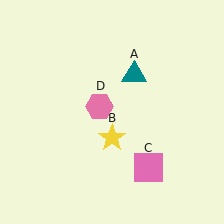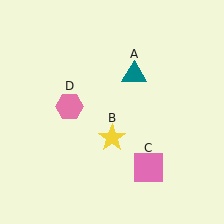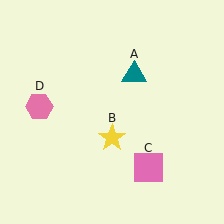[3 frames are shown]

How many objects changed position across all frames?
1 object changed position: pink hexagon (object D).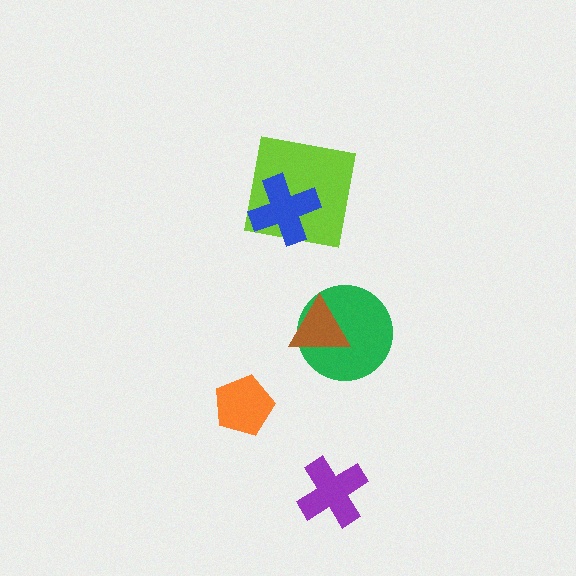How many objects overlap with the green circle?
1 object overlaps with the green circle.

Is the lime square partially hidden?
Yes, it is partially covered by another shape.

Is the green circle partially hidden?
Yes, it is partially covered by another shape.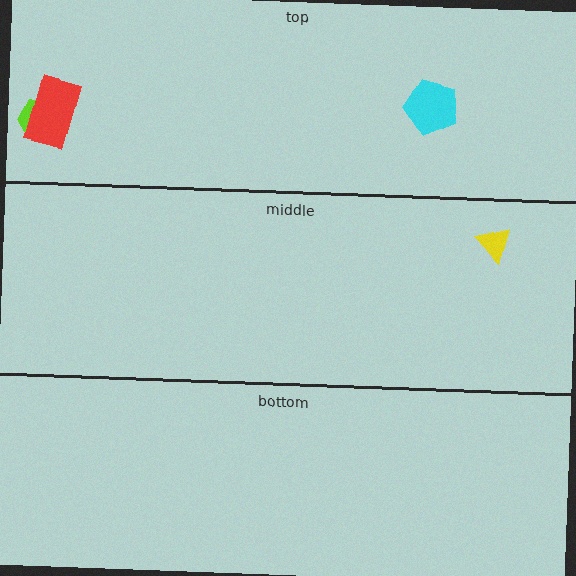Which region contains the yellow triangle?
The middle region.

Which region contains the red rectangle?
The top region.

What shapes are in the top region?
The lime hexagon, the red rectangle, the cyan pentagon.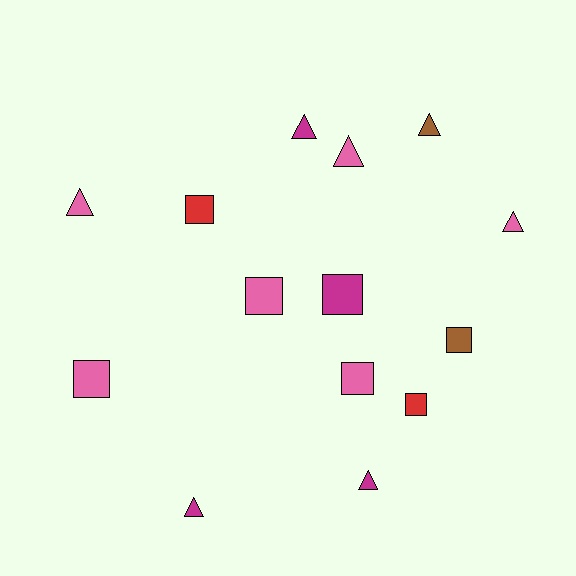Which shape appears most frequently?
Triangle, with 7 objects.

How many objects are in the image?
There are 14 objects.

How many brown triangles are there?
There is 1 brown triangle.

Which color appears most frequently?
Pink, with 6 objects.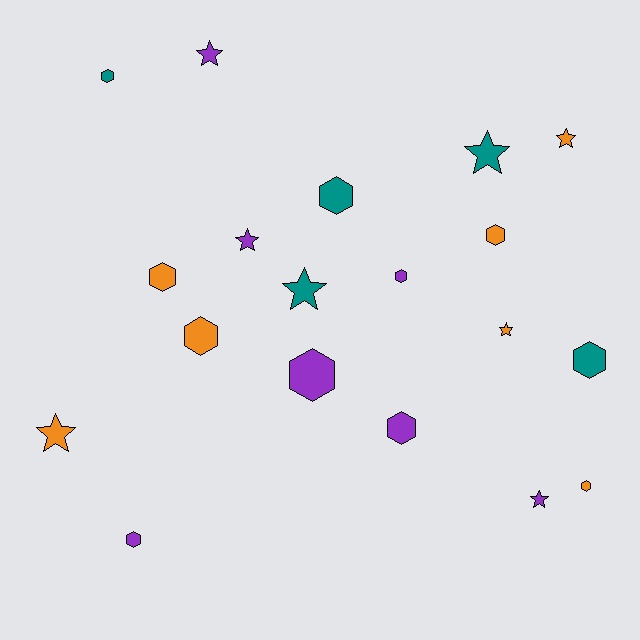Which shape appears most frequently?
Hexagon, with 11 objects.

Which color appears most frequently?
Purple, with 7 objects.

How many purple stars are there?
There are 3 purple stars.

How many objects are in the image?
There are 19 objects.